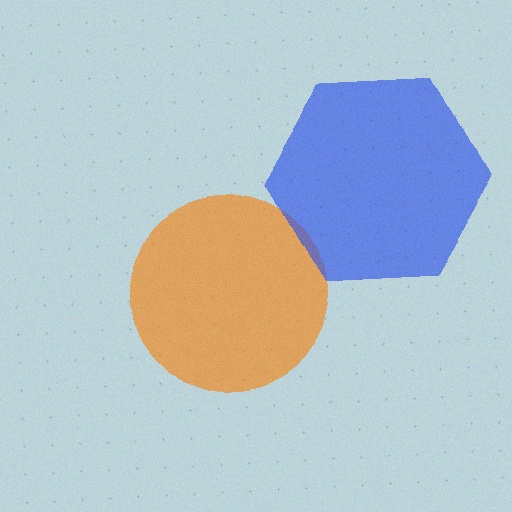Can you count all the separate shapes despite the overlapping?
Yes, there are 2 separate shapes.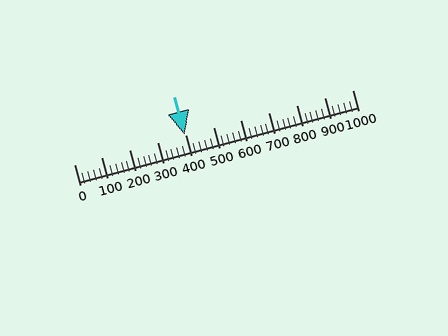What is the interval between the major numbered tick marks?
The major tick marks are spaced 100 units apart.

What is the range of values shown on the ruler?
The ruler shows values from 0 to 1000.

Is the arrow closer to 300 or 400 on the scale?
The arrow is closer to 400.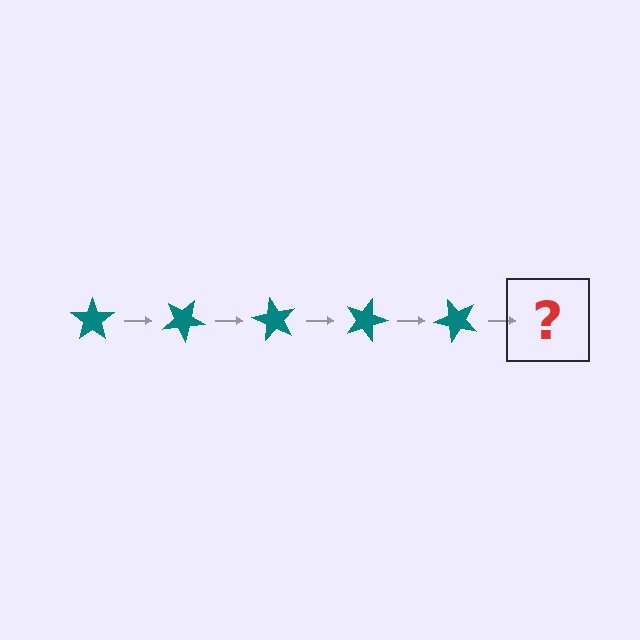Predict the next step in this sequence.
The next step is a teal star rotated 150 degrees.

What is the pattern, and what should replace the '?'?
The pattern is that the star rotates 30 degrees each step. The '?' should be a teal star rotated 150 degrees.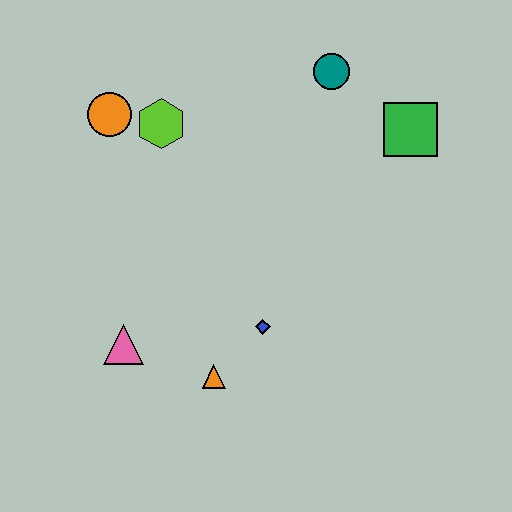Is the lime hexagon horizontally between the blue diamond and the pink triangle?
Yes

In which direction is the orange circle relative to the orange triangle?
The orange circle is above the orange triangle.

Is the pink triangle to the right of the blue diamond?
No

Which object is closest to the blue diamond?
The orange triangle is closest to the blue diamond.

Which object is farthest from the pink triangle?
The green square is farthest from the pink triangle.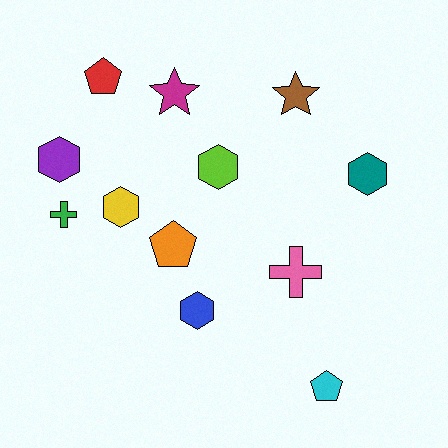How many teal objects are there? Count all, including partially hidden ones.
There is 1 teal object.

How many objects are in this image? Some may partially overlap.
There are 12 objects.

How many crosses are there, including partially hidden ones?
There are 2 crosses.